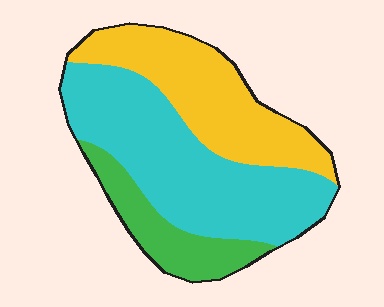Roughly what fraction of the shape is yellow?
Yellow covers 34% of the shape.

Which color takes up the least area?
Green, at roughly 15%.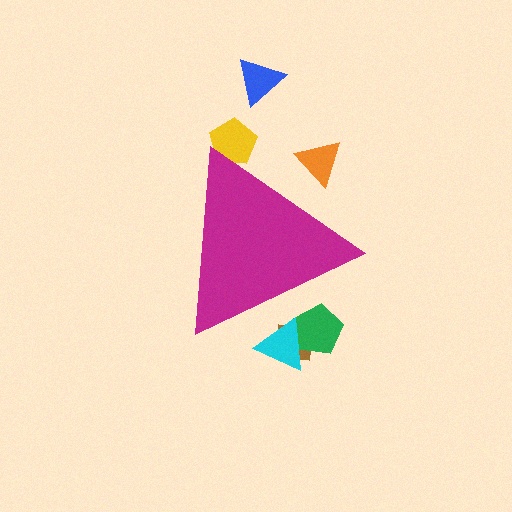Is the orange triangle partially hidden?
Yes, the orange triangle is partially hidden behind the magenta triangle.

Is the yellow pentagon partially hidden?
Yes, the yellow pentagon is partially hidden behind the magenta triangle.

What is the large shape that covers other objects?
A magenta triangle.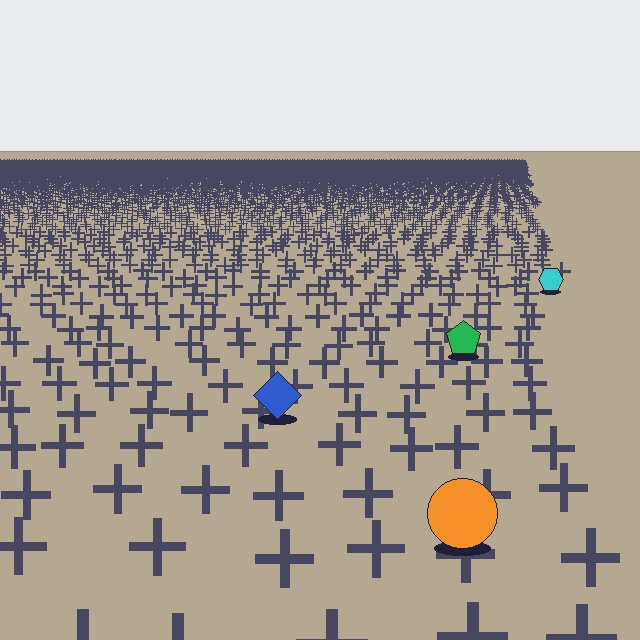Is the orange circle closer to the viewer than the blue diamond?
Yes. The orange circle is closer — you can tell from the texture gradient: the ground texture is coarser near it.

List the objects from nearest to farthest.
From nearest to farthest: the orange circle, the blue diamond, the green pentagon, the cyan hexagon.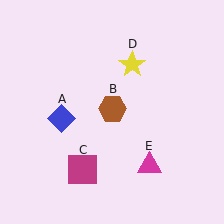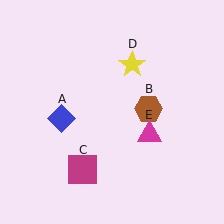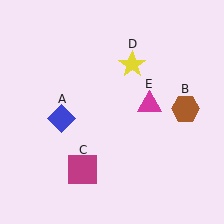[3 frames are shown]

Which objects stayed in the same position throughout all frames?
Blue diamond (object A) and magenta square (object C) and yellow star (object D) remained stationary.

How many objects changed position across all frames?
2 objects changed position: brown hexagon (object B), magenta triangle (object E).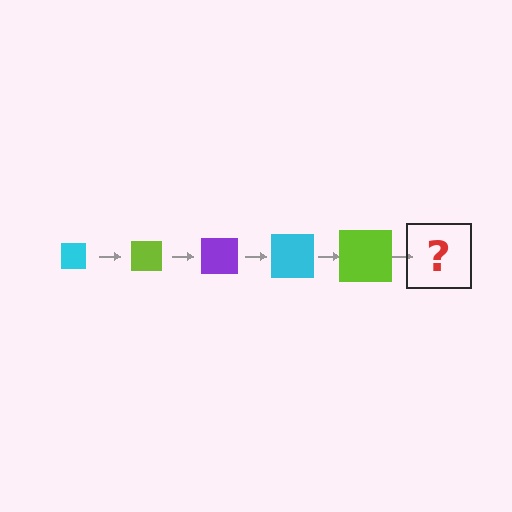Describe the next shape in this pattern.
It should be a purple square, larger than the previous one.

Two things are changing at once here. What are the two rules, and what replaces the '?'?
The two rules are that the square grows larger each step and the color cycles through cyan, lime, and purple. The '?' should be a purple square, larger than the previous one.